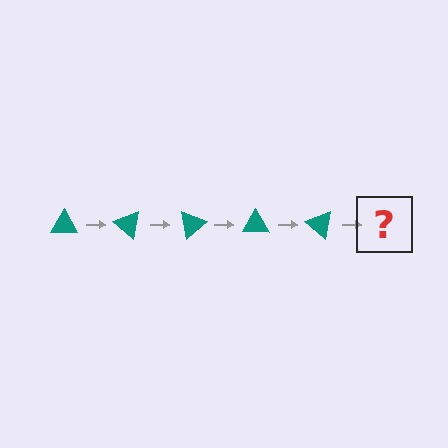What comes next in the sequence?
The next element should be a teal triangle rotated 200 degrees.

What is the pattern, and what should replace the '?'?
The pattern is that the triangle rotates 40 degrees each step. The '?' should be a teal triangle rotated 200 degrees.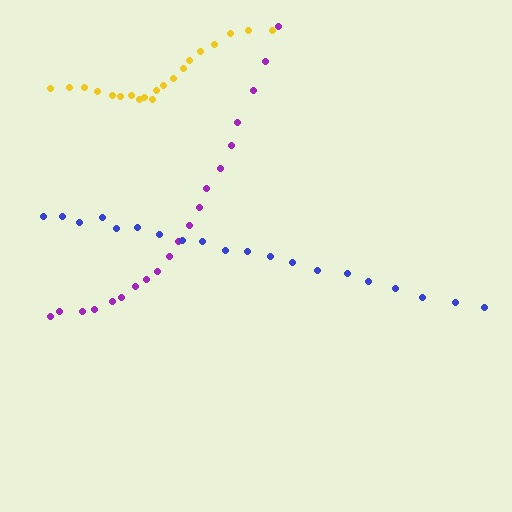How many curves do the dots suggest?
There are 3 distinct paths.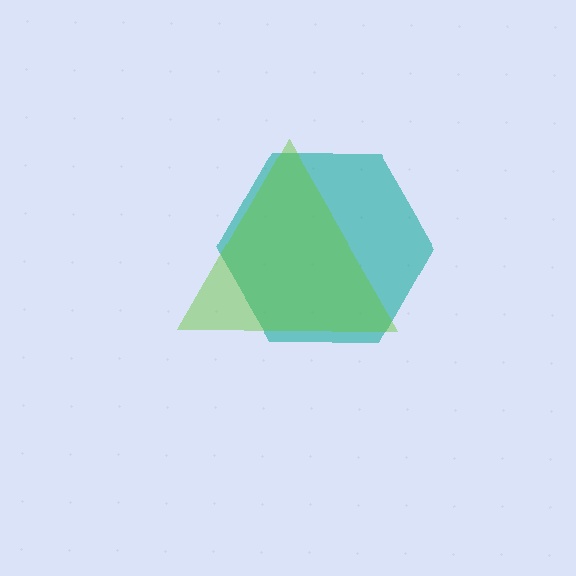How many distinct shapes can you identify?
There are 2 distinct shapes: a teal hexagon, a lime triangle.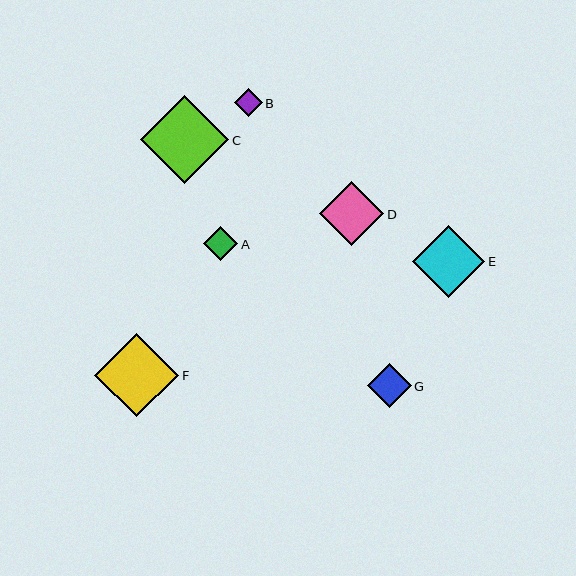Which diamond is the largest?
Diamond C is the largest with a size of approximately 88 pixels.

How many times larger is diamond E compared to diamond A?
Diamond E is approximately 2.1 times the size of diamond A.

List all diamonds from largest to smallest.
From largest to smallest: C, F, E, D, G, A, B.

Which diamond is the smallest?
Diamond B is the smallest with a size of approximately 28 pixels.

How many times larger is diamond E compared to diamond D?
Diamond E is approximately 1.1 times the size of diamond D.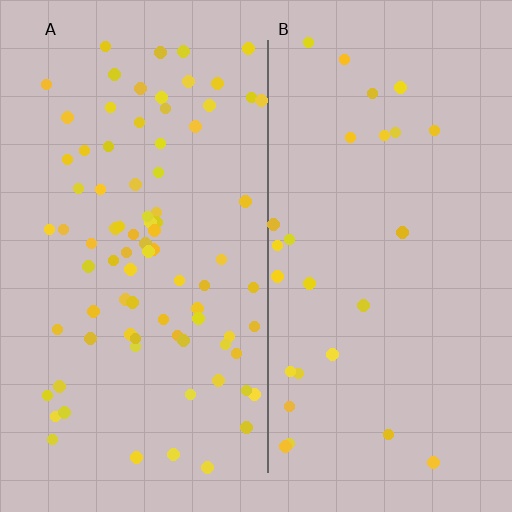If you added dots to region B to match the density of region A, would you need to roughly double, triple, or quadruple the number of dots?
Approximately triple.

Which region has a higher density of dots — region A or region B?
A (the left).